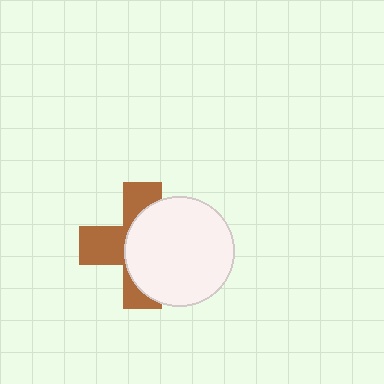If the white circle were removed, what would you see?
You would see the complete brown cross.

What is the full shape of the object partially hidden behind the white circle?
The partially hidden object is a brown cross.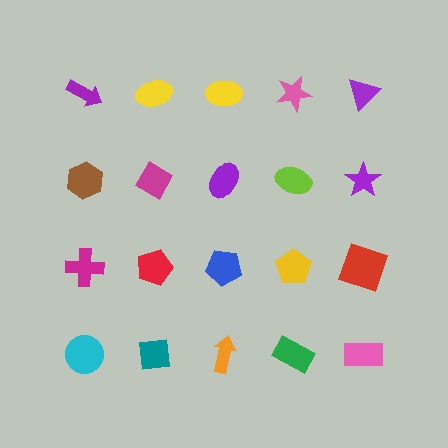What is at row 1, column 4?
A pink star.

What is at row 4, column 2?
A teal square.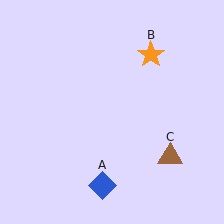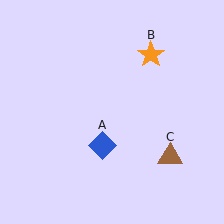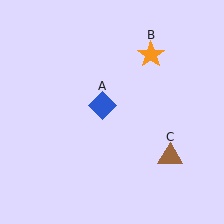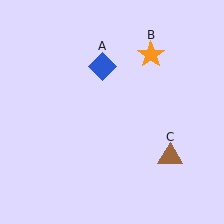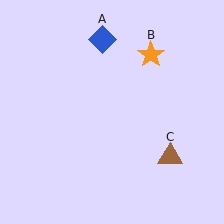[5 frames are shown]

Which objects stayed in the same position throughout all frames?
Orange star (object B) and brown triangle (object C) remained stationary.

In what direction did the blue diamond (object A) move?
The blue diamond (object A) moved up.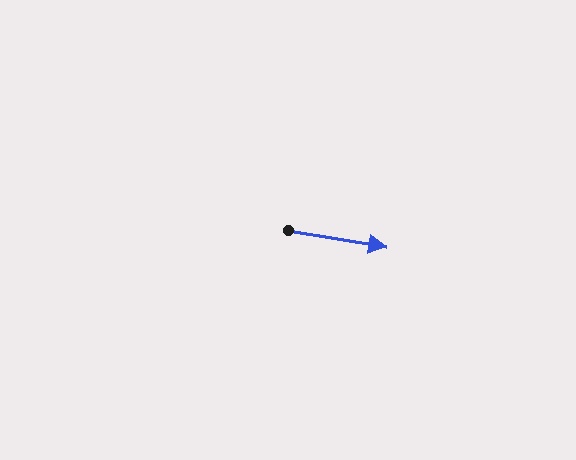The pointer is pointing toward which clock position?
Roughly 3 o'clock.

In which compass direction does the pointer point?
East.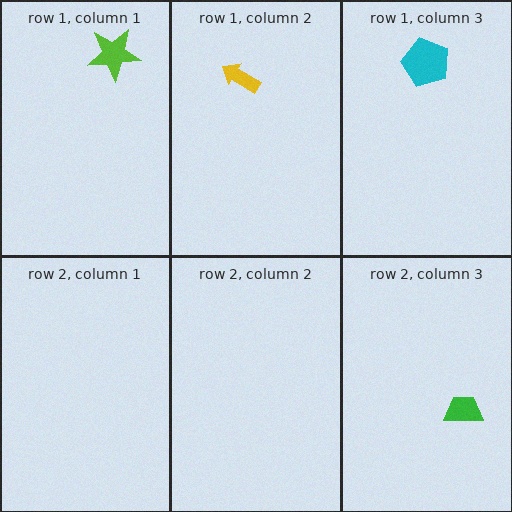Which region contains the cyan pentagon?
The row 1, column 3 region.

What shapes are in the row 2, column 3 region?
The green trapezoid.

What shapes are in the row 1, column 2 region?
The yellow arrow.